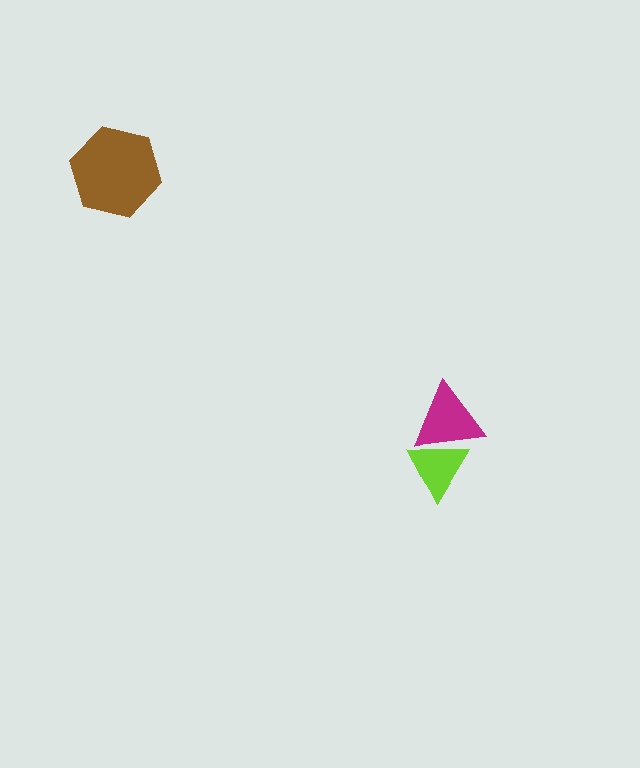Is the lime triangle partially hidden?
Yes, it is partially covered by another shape.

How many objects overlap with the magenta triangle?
1 object overlaps with the magenta triangle.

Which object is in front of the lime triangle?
The magenta triangle is in front of the lime triangle.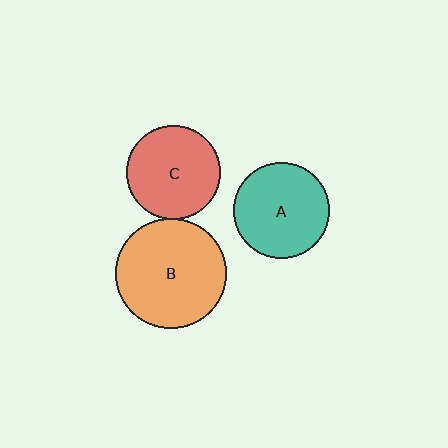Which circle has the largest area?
Circle B (orange).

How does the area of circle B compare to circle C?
Approximately 1.4 times.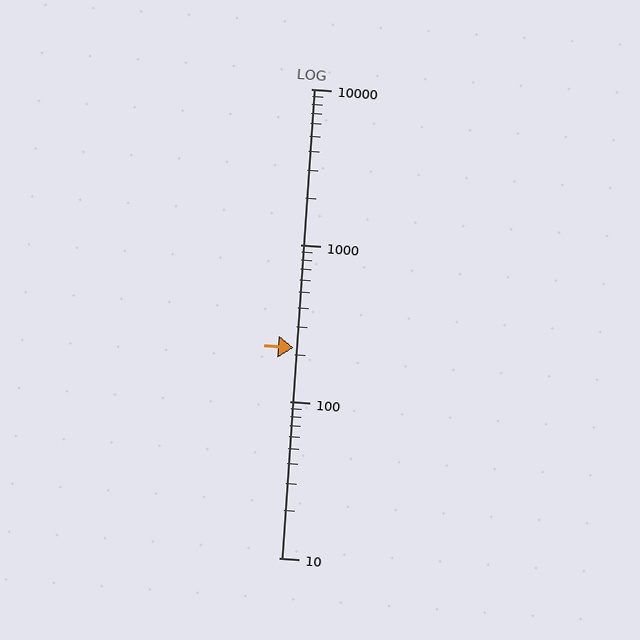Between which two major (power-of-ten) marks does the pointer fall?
The pointer is between 100 and 1000.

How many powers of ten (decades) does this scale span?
The scale spans 3 decades, from 10 to 10000.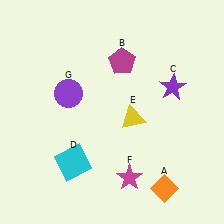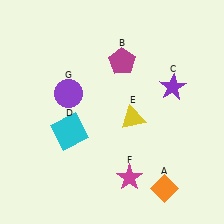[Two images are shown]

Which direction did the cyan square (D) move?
The cyan square (D) moved up.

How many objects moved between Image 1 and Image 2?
1 object moved between the two images.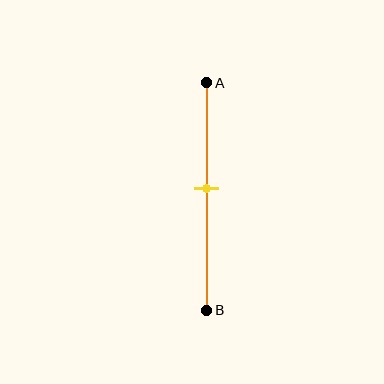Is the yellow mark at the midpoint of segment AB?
No, the mark is at about 45% from A, not at the 50% midpoint.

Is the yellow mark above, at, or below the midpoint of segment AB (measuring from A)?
The yellow mark is above the midpoint of segment AB.